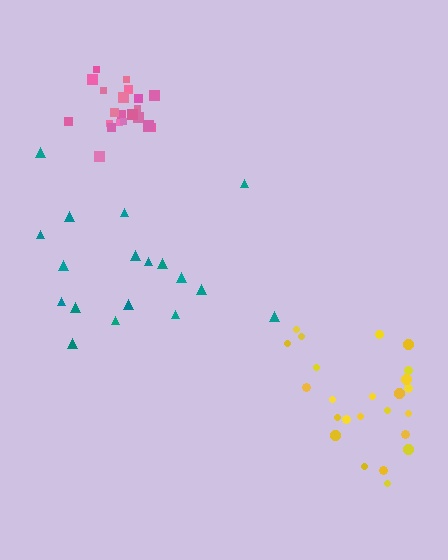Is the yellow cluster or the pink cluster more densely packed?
Pink.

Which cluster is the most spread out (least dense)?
Teal.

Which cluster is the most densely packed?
Pink.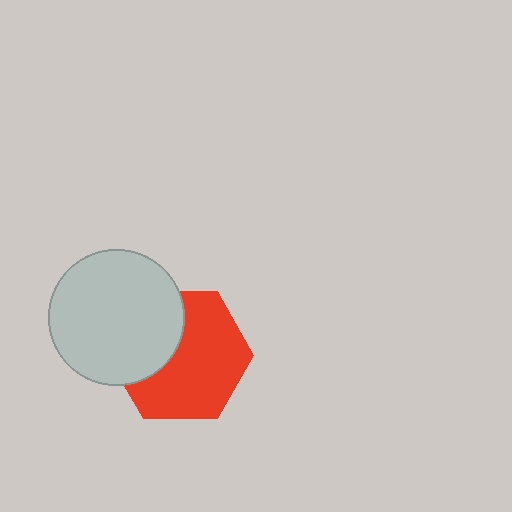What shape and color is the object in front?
The object in front is a light gray circle.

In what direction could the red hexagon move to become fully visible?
The red hexagon could move right. That would shift it out from behind the light gray circle entirely.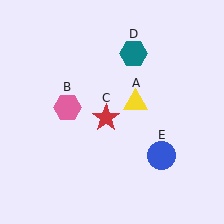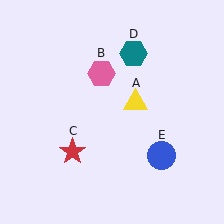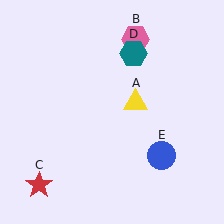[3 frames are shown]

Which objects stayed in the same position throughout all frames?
Yellow triangle (object A) and teal hexagon (object D) and blue circle (object E) remained stationary.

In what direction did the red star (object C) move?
The red star (object C) moved down and to the left.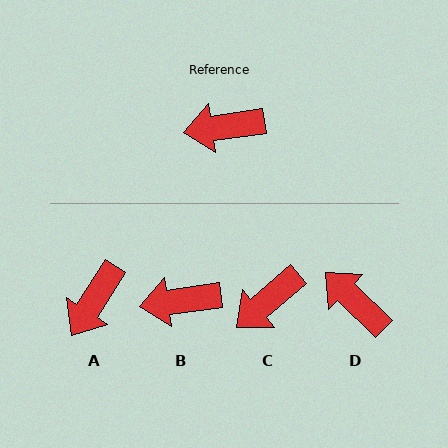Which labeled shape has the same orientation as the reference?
B.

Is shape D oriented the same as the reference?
No, it is off by about 52 degrees.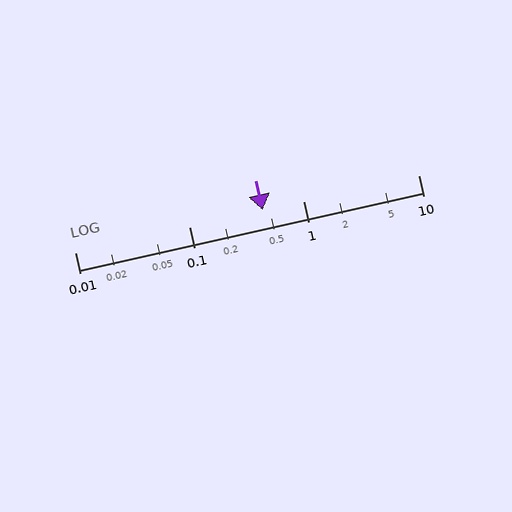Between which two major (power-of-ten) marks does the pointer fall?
The pointer is between 0.1 and 1.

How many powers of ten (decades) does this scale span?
The scale spans 3 decades, from 0.01 to 10.